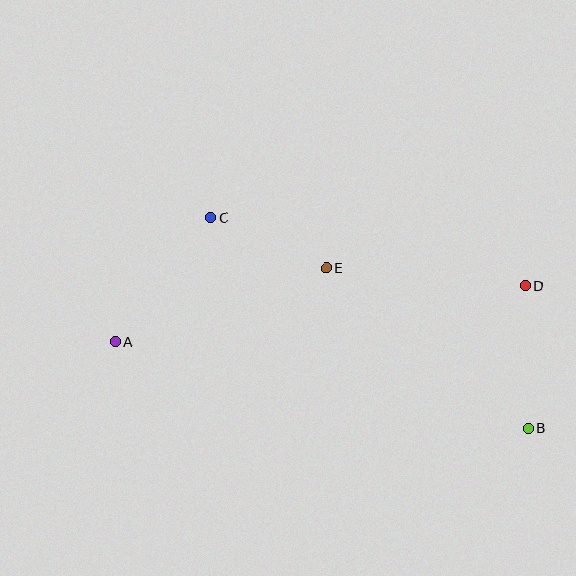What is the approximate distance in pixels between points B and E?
The distance between B and E is approximately 258 pixels.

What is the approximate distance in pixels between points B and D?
The distance between B and D is approximately 143 pixels.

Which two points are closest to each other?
Points C and E are closest to each other.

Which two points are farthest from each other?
Points A and B are farthest from each other.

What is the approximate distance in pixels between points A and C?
The distance between A and C is approximately 157 pixels.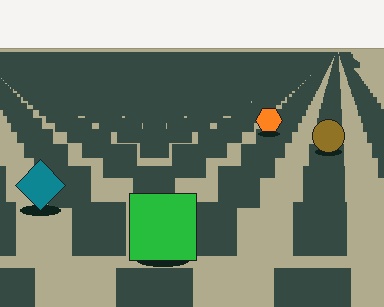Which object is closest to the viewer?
The green square is closest. The texture marks near it are larger and more spread out.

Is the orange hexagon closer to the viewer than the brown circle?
No. The brown circle is closer — you can tell from the texture gradient: the ground texture is coarser near it.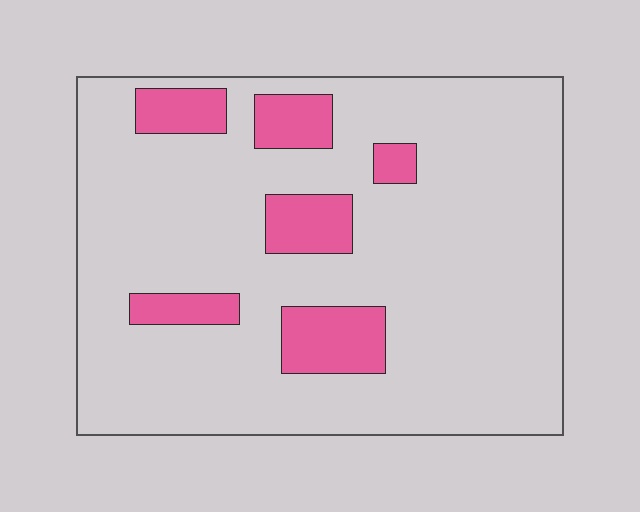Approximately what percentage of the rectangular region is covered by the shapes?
Approximately 15%.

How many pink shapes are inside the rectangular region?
6.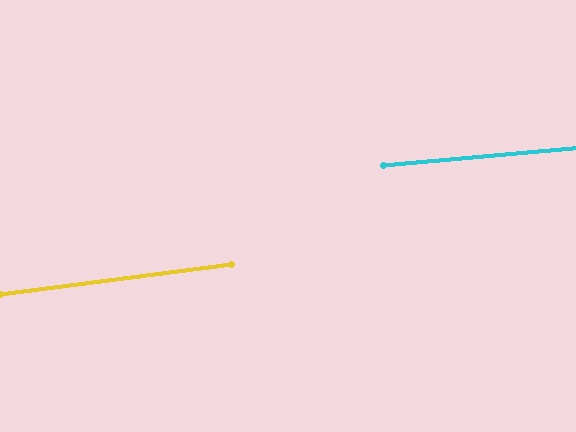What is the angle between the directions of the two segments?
Approximately 2 degrees.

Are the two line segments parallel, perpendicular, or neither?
Parallel — their directions differ by only 1.9°.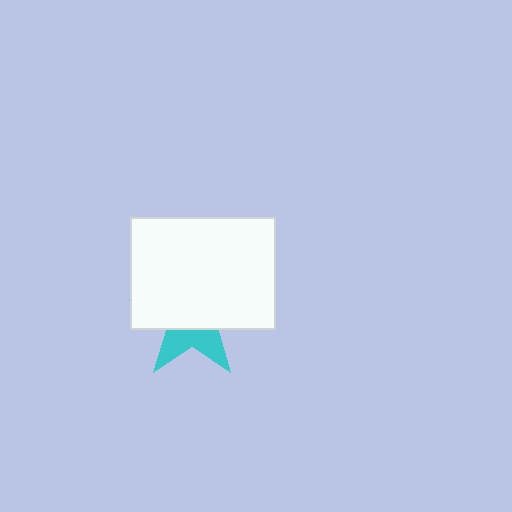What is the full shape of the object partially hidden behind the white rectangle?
The partially hidden object is a cyan star.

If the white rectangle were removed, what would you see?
You would see the complete cyan star.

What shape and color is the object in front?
The object in front is a white rectangle.